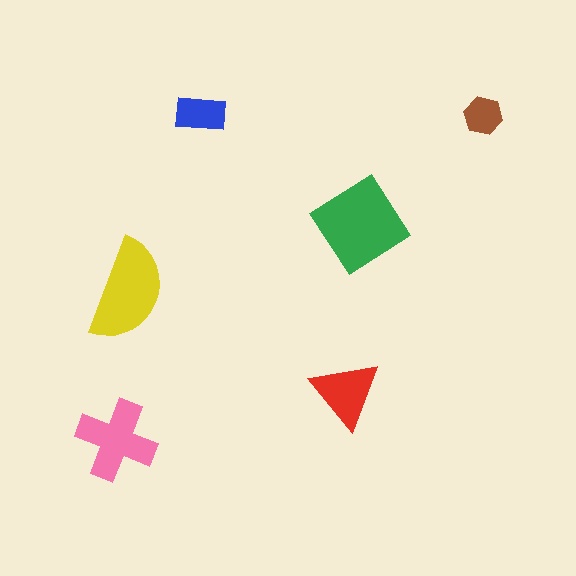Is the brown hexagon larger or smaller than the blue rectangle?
Smaller.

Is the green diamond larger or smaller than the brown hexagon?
Larger.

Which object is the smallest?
The brown hexagon.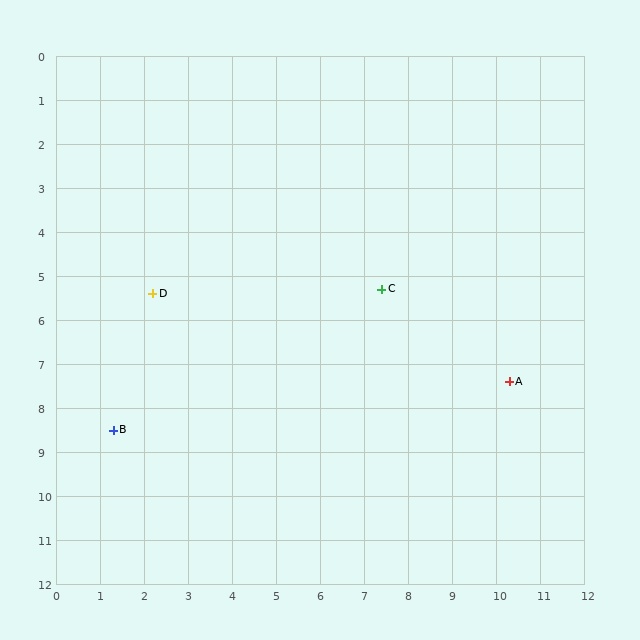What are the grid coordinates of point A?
Point A is at approximately (10.3, 7.4).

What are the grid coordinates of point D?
Point D is at approximately (2.2, 5.4).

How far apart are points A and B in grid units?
Points A and B are about 9.1 grid units apart.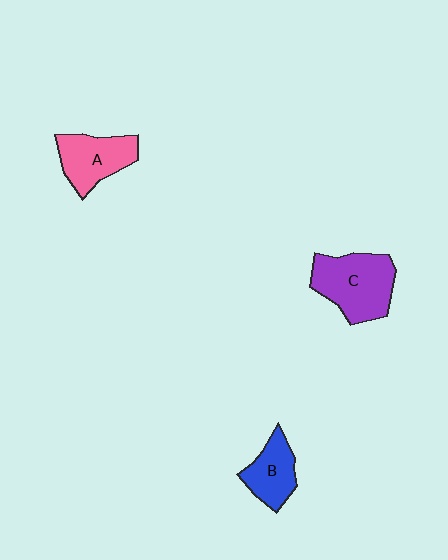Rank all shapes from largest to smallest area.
From largest to smallest: C (purple), A (pink), B (blue).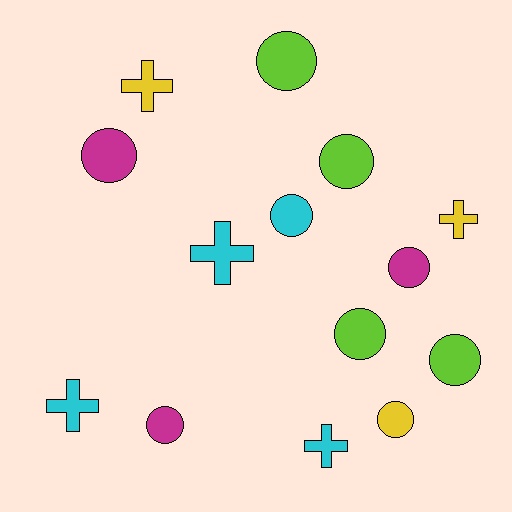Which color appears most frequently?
Lime, with 4 objects.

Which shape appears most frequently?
Circle, with 9 objects.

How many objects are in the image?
There are 14 objects.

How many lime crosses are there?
There are no lime crosses.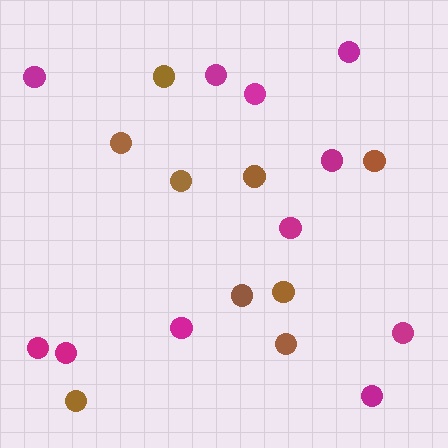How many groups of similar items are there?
There are 2 groups: one group of brown circles (9) and one group of magenta circles (11).